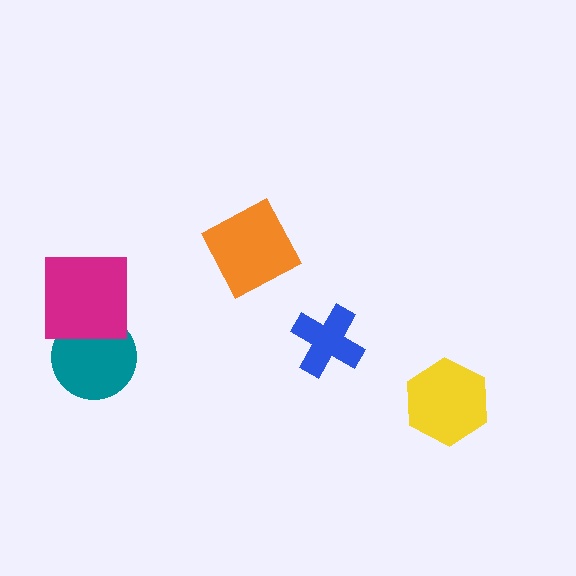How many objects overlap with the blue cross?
0 objects overlap with the blue cross.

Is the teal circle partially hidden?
Yes, it is partially covered by another shape.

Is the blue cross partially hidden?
No, no other shape covers it.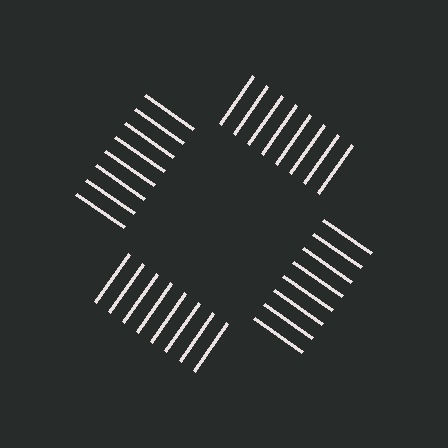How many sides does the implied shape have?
4 sides — the line-ends trace a square.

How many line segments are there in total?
32 — 8 along each of the 4 edges.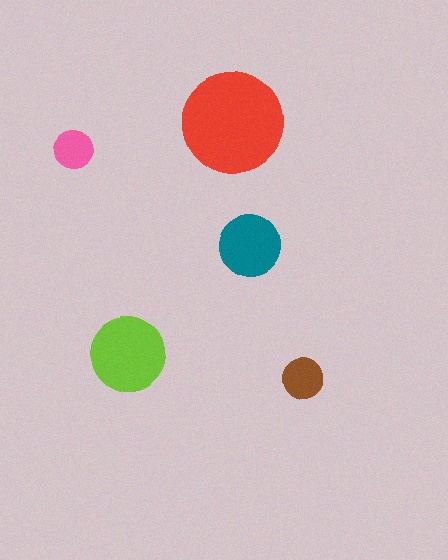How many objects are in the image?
There are 5 objects in the image.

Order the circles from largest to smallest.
the red one, the lime one, the teal one, the brown one, the pink one.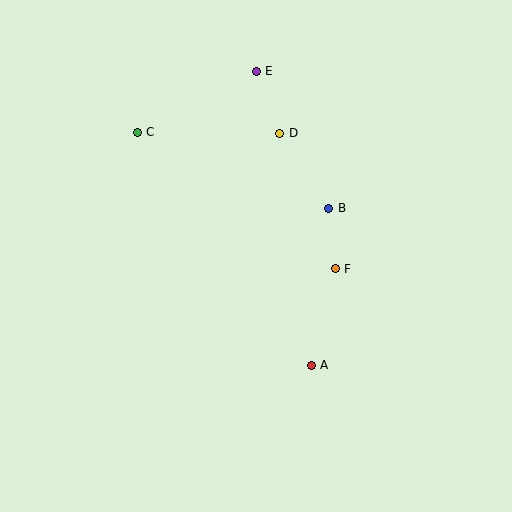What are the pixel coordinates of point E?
Point E is at (256, 71).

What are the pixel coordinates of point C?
Point C is at (137, 132).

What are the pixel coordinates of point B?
Point B is at (329, 208).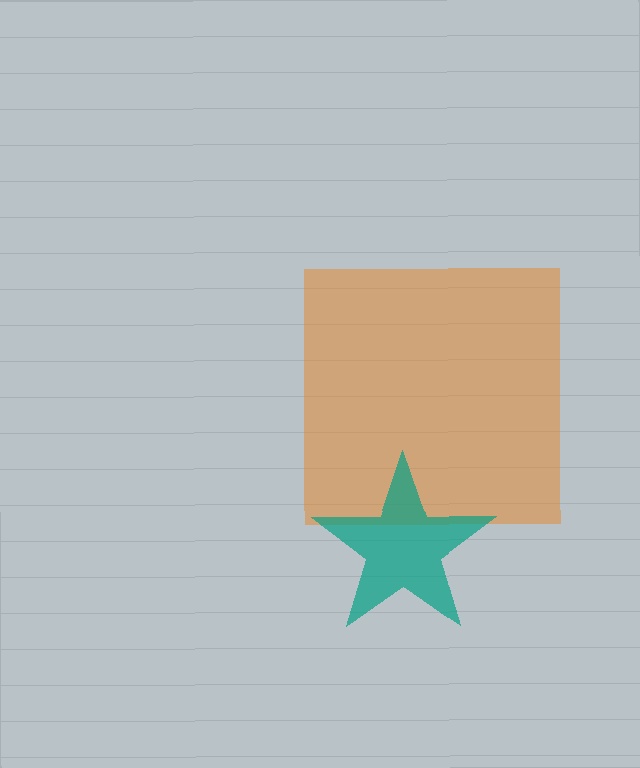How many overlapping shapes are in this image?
There are 2 overlapping shapes in the image.